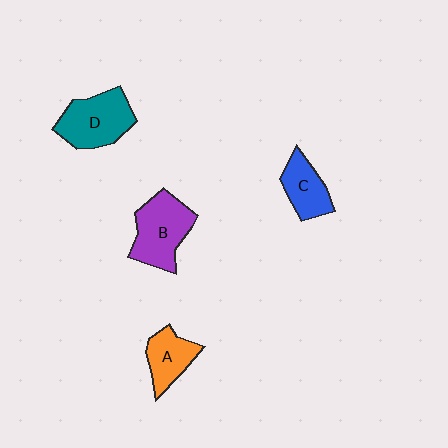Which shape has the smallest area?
Shape C (blue).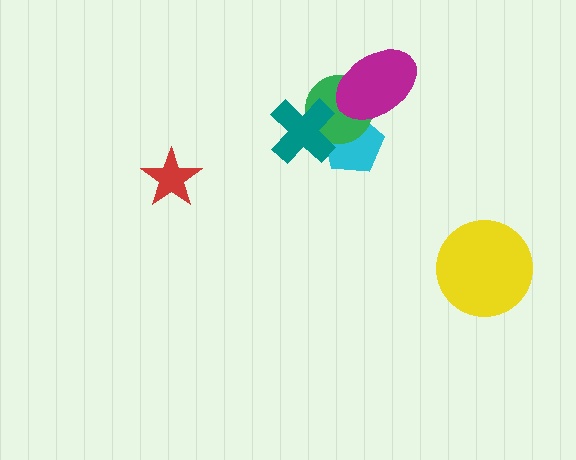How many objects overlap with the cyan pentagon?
3 objects overlap with the cyan pentagon.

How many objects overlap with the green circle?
3 objects overlap with the green circle.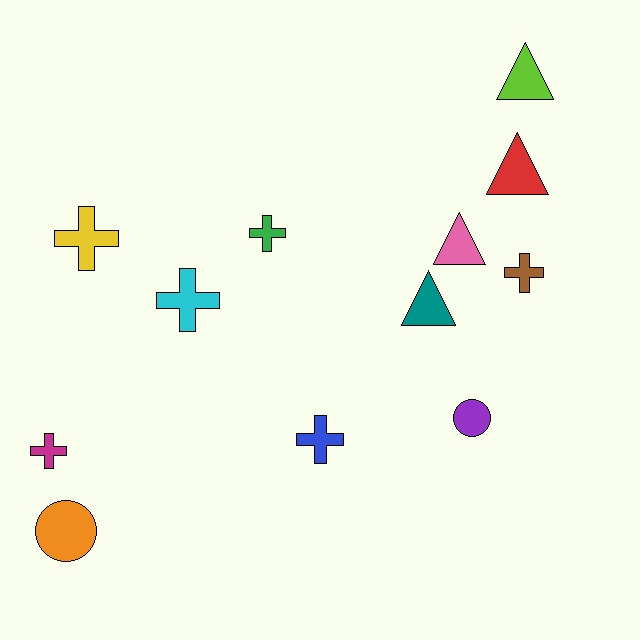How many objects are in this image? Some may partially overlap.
There are 12 objects.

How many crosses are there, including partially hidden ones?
There are 6 crosses.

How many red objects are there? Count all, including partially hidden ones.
There is 1 red object.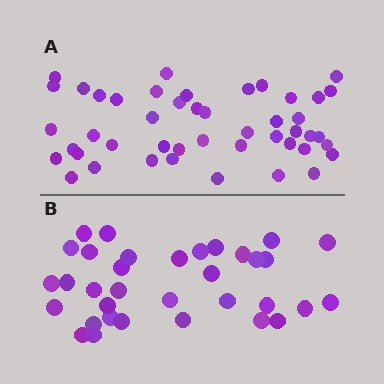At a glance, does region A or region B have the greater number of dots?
Region A (the top region) has more dots.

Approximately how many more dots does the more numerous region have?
Region A has roughly 12 or so more dots than region B.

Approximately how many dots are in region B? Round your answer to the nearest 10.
About 30 dots. (The exact count is 34, which rounds to 30.)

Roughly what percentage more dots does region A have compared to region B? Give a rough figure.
About 35% more.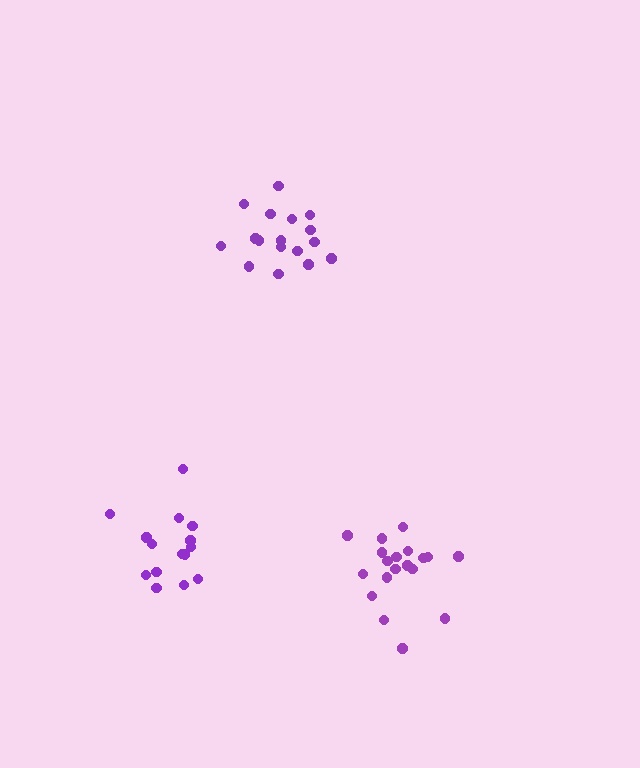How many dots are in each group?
Group 1: 17 dots, Group 2: 15 dots, Group 3: 19 dots (51 total).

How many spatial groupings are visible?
There are 3 spatial groupings.